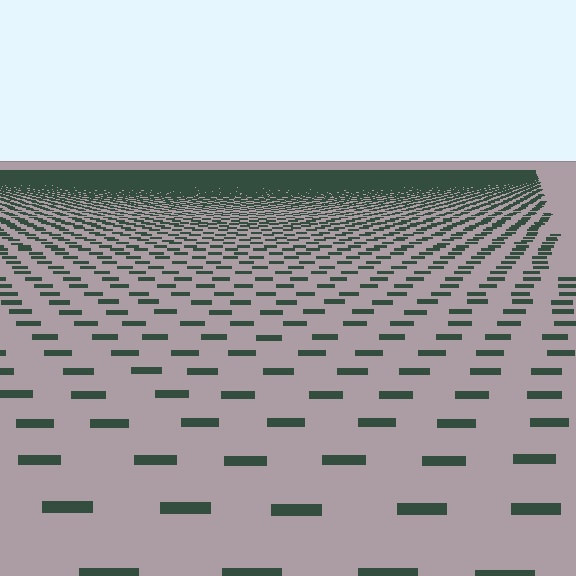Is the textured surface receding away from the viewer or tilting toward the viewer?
The surface is receding away from the viewer. Texture elements get smaller and denser toward the top.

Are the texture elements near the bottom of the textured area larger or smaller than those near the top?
Larger. Near the bottom, elements are closer to the viewer and appear at a bigger on-screen size.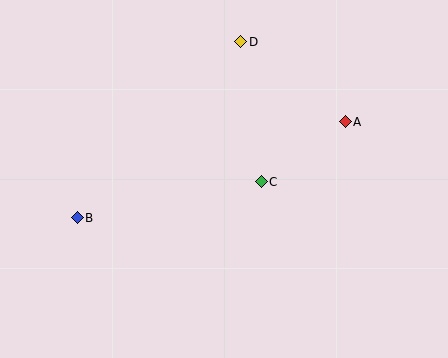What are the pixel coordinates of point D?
Point D is at (241, 42).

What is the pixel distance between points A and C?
The distance between A and C is 103 pixels.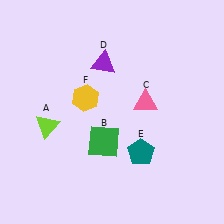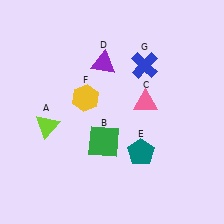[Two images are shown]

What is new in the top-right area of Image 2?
A blue cross (G) was added in the top-right area of Image 2.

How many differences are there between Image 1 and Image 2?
There is 1 difference between the two images.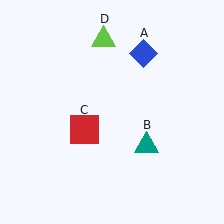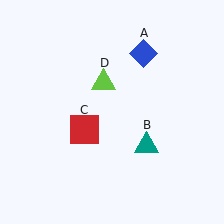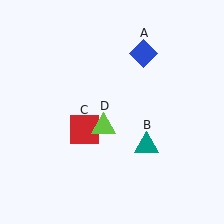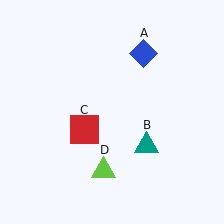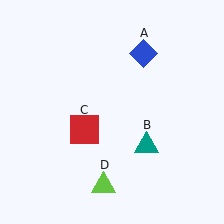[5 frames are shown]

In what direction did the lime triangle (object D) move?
The lime triangle (object D) moved down.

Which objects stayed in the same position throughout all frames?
Blue diamond (object A) and teal triangle (object B) and red square (object C) remained stationary.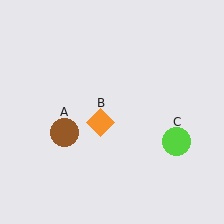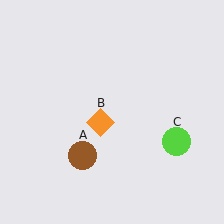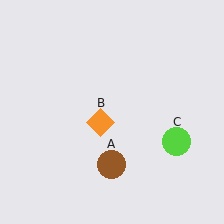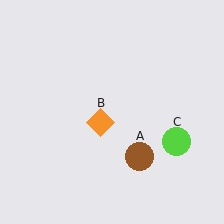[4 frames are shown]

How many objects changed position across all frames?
1 object changed position: brown circle (object A).